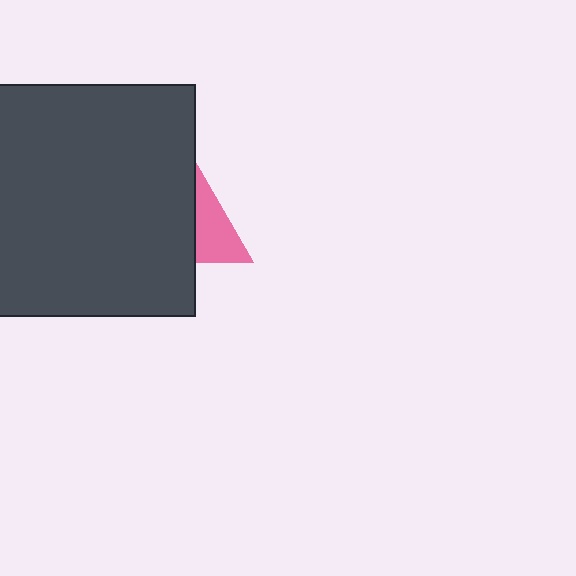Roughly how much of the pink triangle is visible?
A small part of it is visible (roughly 41%).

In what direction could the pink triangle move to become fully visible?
The pink triangle could move right. That would shift it out from behind the dark gray square entirely.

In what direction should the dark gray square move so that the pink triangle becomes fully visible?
The dark gray square should move left. That is the shortest direction to clear the overlap and leave the pink triangle fully visible.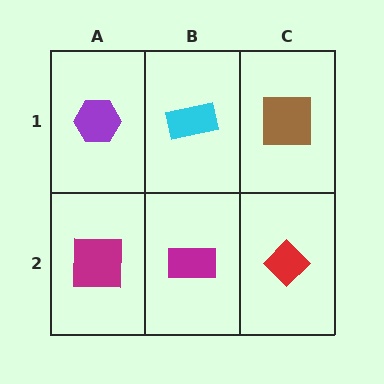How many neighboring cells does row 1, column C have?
2.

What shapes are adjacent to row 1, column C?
A red diamond (row 2, column C), a cyan rectangle (row 1, column B).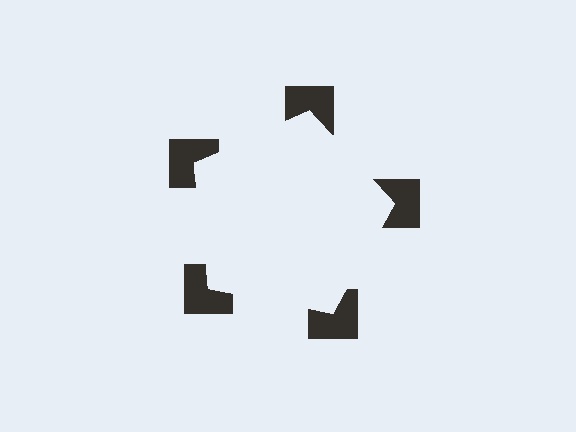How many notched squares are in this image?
There are 5 — one at each vertex of the illusory pentagon.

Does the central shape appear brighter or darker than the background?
It typically appears slightly brighter than the background, even though no actual brightness change is drawn.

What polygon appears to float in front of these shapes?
An illusory pentagon — its edges are inferred from the aligned wedge cuts in the notched squares, not physically drawn.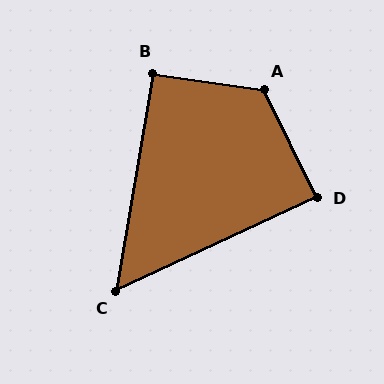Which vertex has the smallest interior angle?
C, at approximately 56 degrees.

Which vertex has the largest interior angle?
A, at approximately 124 degrees.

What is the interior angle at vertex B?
Approximately 91 degrees (approximately right).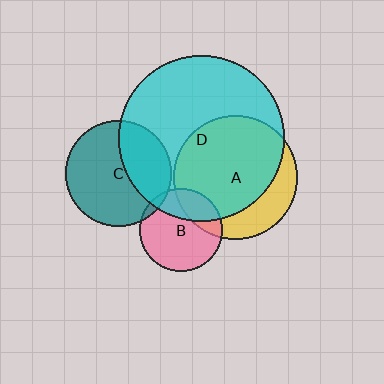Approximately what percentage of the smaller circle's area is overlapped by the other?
Approximately 25%.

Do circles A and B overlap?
Yes.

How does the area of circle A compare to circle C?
Approximately 1.4 times.